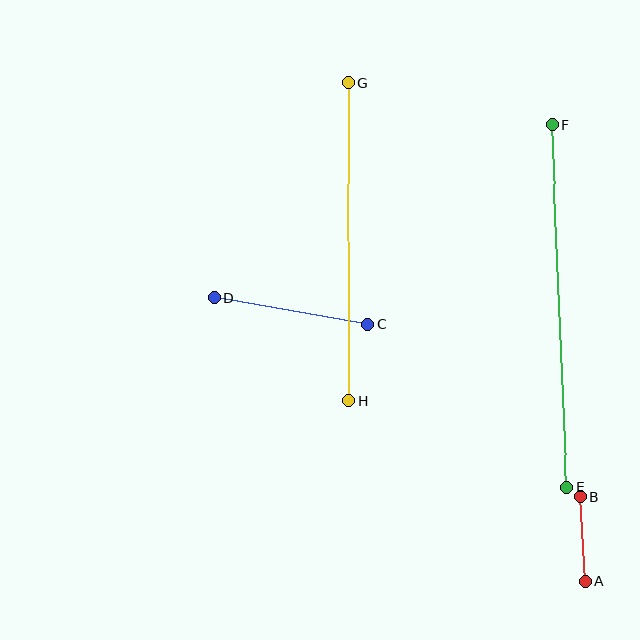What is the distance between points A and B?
The distance is approximately 84 pixels.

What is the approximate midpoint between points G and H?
The midpoint is at approximately (348, 242) pixels.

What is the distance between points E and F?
The distance is approximately 363 pixels.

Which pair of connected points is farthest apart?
Points E and F are farthest apart.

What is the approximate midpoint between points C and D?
The midpoint is at approximately (291, 311) pixels.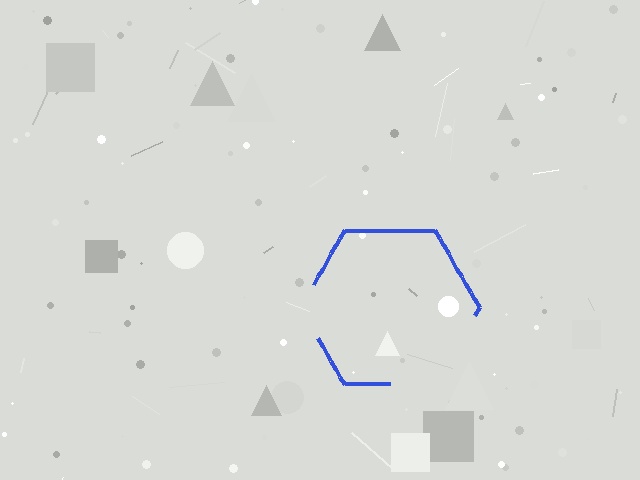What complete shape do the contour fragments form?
The contour fragments form a hexagon.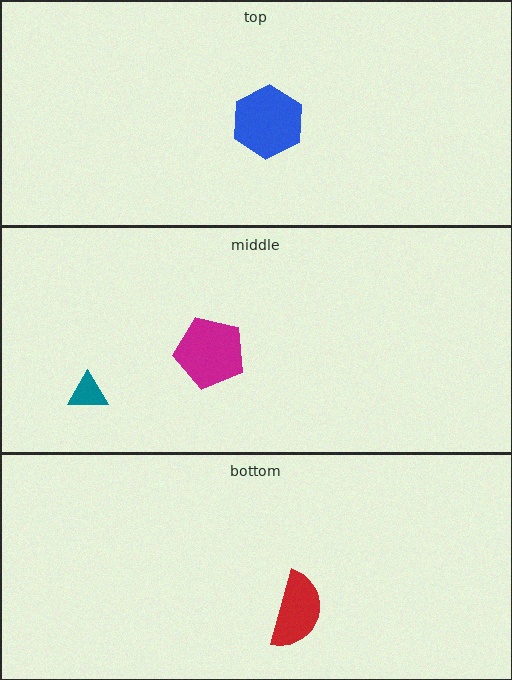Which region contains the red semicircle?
The bottom region.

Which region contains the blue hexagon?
The top region.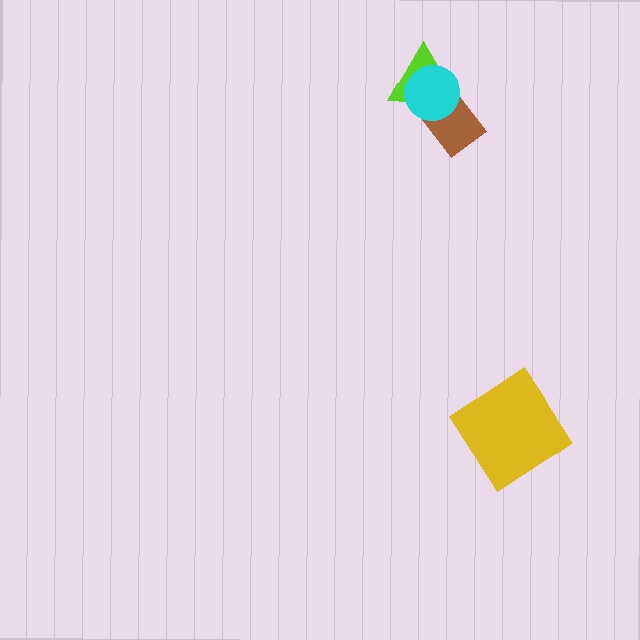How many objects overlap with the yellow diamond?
0 objects overlap with the yellow diamond.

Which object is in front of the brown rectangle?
The cyan circle is in front of the brown rectangle.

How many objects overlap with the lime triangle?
2 objects overlap with the lime triangle.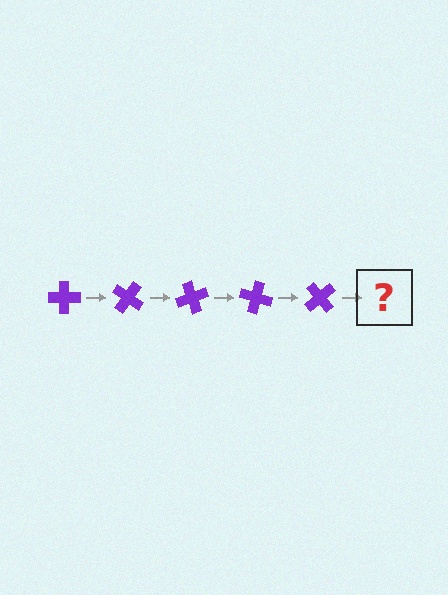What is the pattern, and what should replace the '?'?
The pattern is that the cross rotates 35 degrees each step. The '?' should be a purple cross rotated 175 degrees.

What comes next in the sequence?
The next element should be a purple cross rotated 175 degrees.